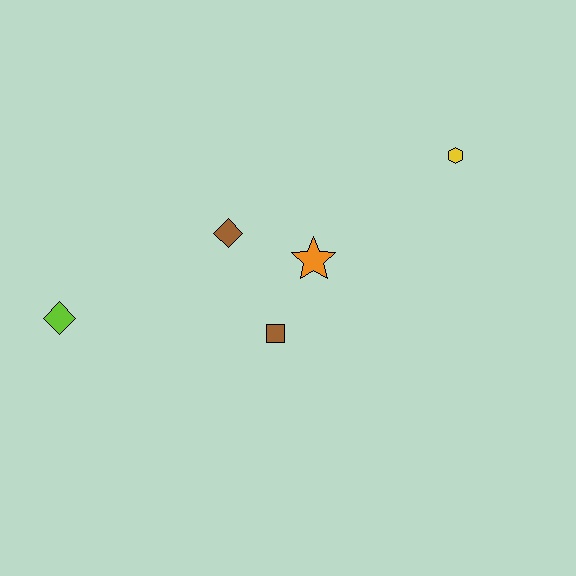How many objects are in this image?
There are 5 objects.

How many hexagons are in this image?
There is 1 hexagon.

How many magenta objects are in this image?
There are no magenta objects.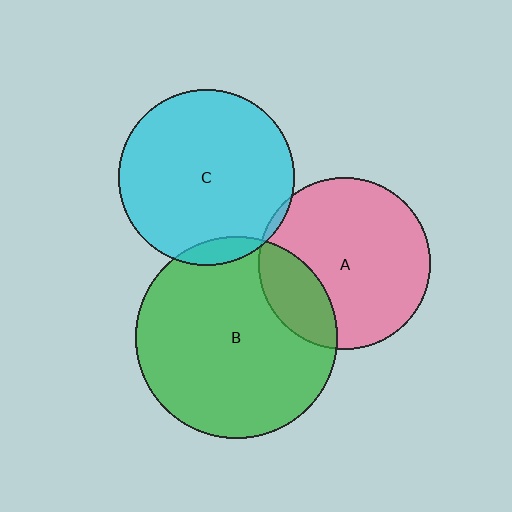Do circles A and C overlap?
Yes.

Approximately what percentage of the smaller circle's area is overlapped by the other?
Approximately 5%.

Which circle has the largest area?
Circle B (green).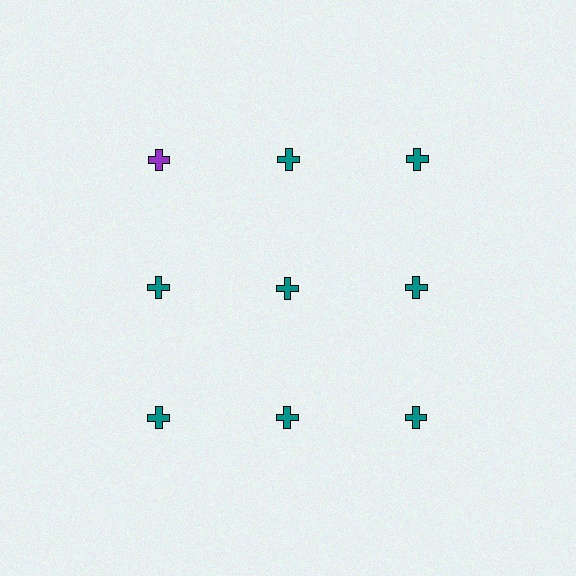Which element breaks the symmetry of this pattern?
The purple cross in the top row, leftmost column breaks the symmetry. All other shapes are teal crosses.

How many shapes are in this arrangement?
There are 9 shapes arranged in a grid pattern.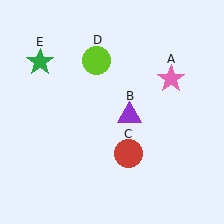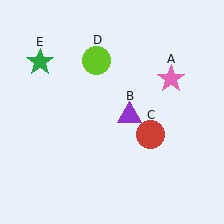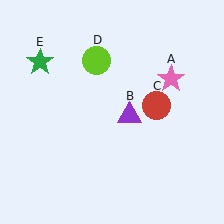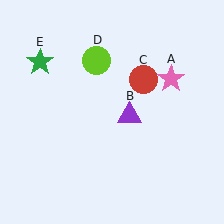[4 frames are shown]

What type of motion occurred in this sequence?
The red circle (object C) rotated counterclockwise around the center of the scene.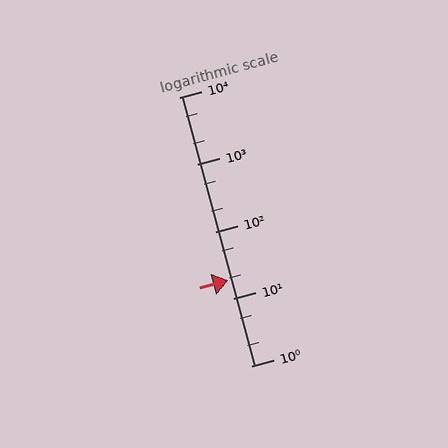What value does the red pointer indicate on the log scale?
The pointer indicates approximately 19.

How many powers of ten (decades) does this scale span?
The scale spans 4 decades, from 1 to 10000.